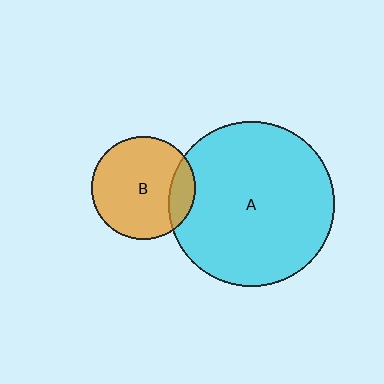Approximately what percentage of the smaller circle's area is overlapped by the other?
Approximately 15%.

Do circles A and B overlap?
Yes.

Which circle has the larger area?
Circle A (cyan).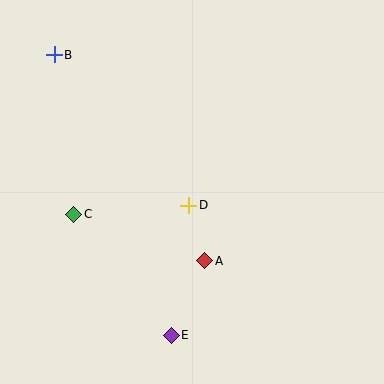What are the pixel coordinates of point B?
Point B is at (54, 55).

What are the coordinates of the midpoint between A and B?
The midpoint between A and B is at (129, 158).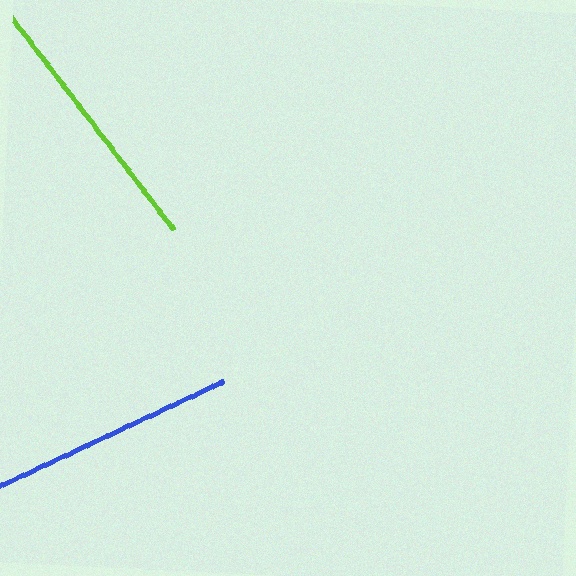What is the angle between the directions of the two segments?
Approximately 78 degrees.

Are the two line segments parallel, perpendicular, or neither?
Neither parallel nor perpendicular — they differ by about 78°.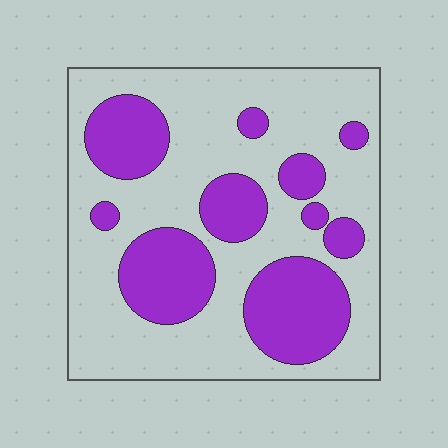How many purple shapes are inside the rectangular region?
10.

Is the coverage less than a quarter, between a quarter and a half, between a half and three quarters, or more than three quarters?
Between a quarter and a half.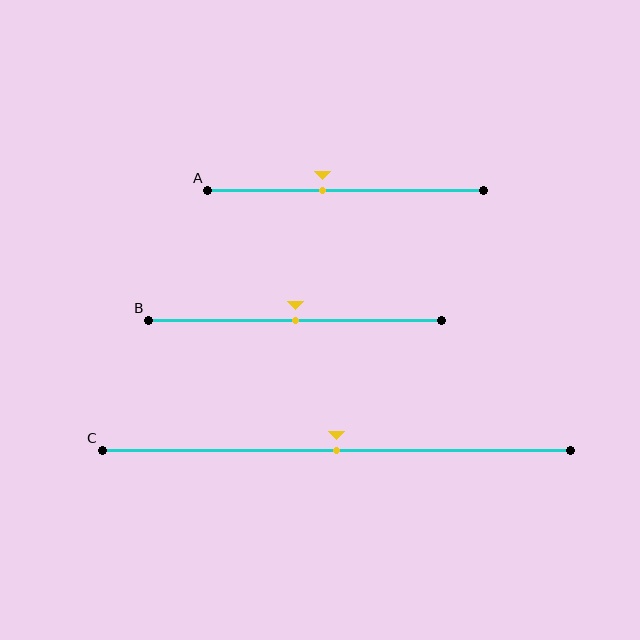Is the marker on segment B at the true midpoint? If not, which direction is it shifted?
Yes, the marker on segment B is at the true midpoint.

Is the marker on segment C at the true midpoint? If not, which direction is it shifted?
Yes, the marker on segment C is at the true midpoint.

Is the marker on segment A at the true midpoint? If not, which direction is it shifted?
No, the marker on segment A is shifted to the left by about 8% of the segment length.